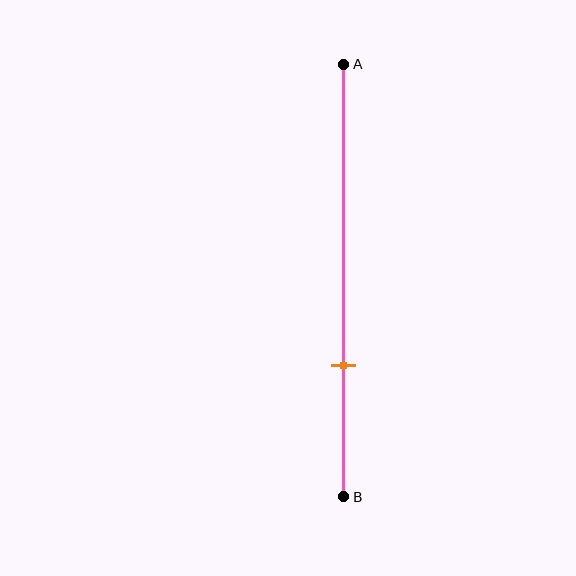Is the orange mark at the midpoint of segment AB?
No, the mark is at about 70% from A, not at the 50% midpoint.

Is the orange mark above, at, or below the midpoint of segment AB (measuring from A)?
The orange mark is below the midpoint of segment AB.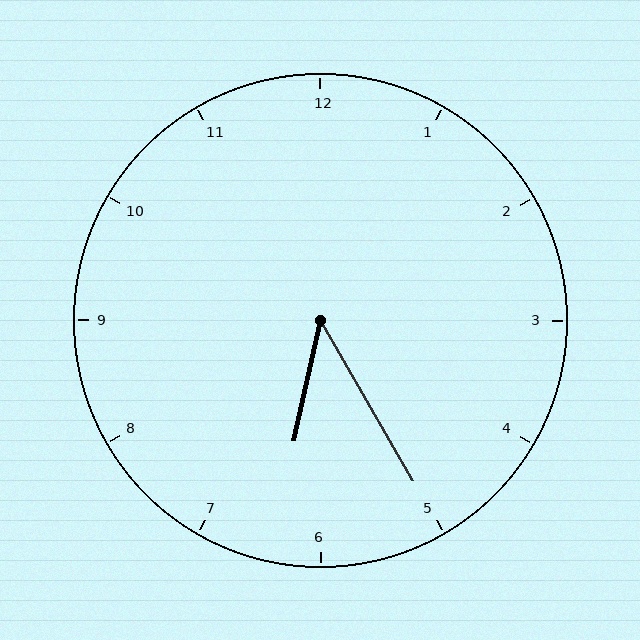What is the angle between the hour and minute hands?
Approximately 42 degrees.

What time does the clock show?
6:25.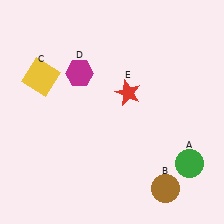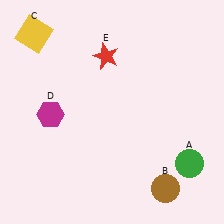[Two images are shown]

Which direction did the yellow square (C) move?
The yellow square (C) moved up.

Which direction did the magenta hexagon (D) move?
The magenta hexagon (D) moved down.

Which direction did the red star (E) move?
The red star (E) moved up.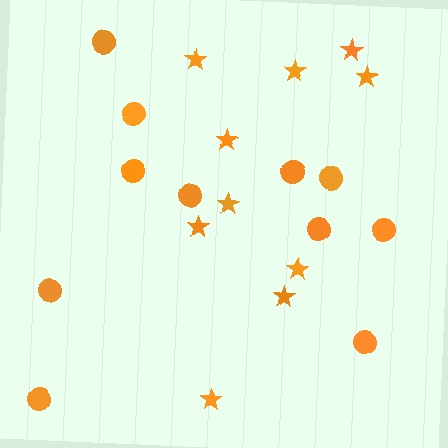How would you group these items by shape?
There are 2 groups: one group of circles (11) and one group of stars (10).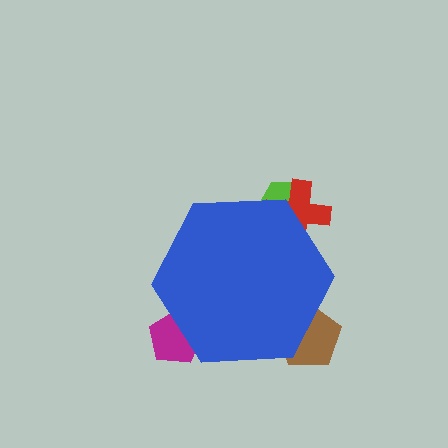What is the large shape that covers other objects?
A blue hexagon.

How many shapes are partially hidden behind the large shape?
4 shapes are partially hidden.